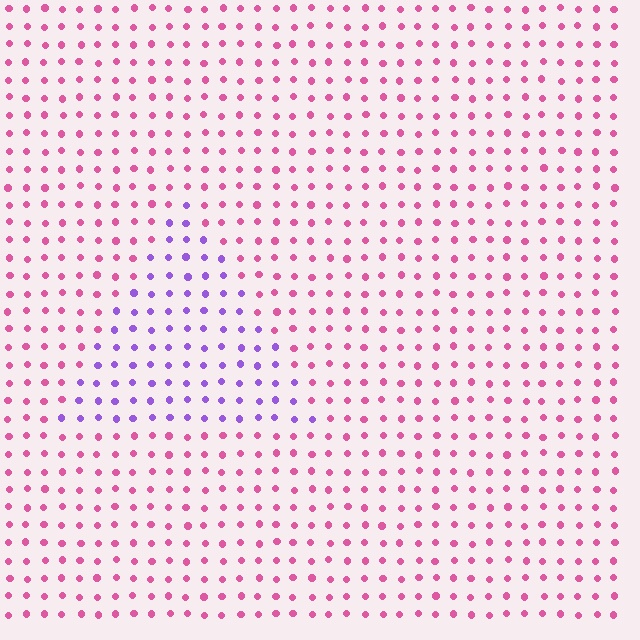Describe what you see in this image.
The image is filled with small pink elements in a uniform arrangement. A triangle-shaped region is visible where the elements are tinted to a slightly different hue, forming a subtle color boundary.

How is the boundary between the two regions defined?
The boundary is defined purely by a slight shift in hue (about 59 degrees). Spacing, size, and orientation are identical on both sides.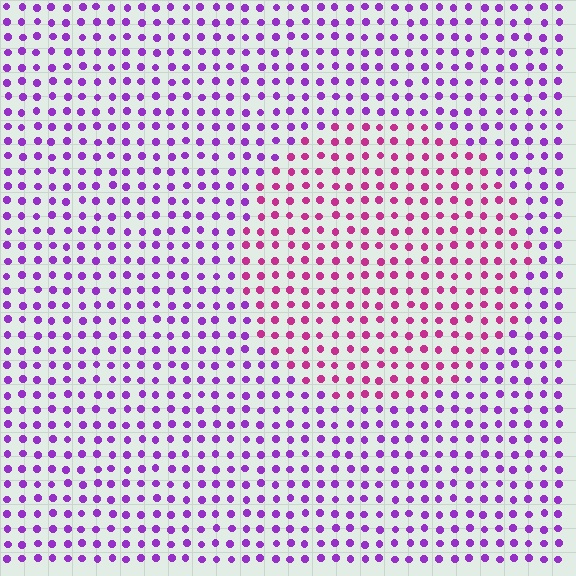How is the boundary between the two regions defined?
The boundary is defined purely by a slight shift in hue (about 41 degrees). Spacing, size, and orientation are identical on both sides.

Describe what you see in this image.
The image is filled with small purple elements in a uniform arrangement. A circle-shaped region is visible where the elements are tinted to a slightly different hue, forming a subtle color boundary.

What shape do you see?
I see a circle.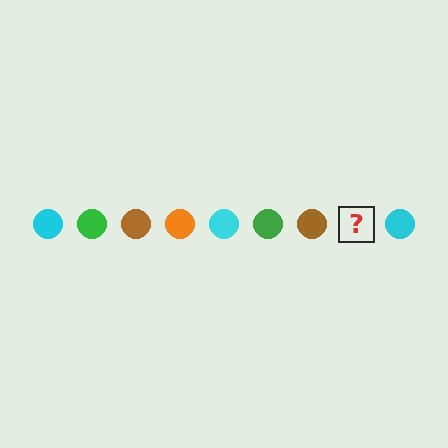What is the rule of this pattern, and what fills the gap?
The rule is that the pattern cycles through cyan, green, brown, orange circles. The gap should be filled with an orange circle.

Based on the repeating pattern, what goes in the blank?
The blank should be an orange circle.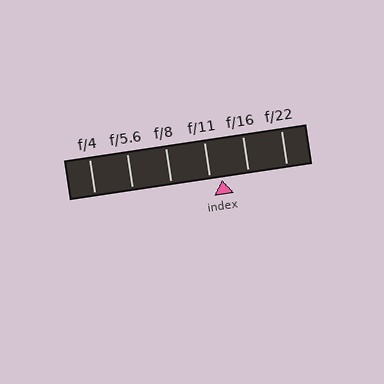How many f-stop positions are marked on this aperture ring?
There are 6 f-stop positions marked.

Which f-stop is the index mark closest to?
The index mark is closest to f/11.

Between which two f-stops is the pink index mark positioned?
The index mark is between f/11 and f/16.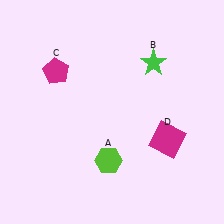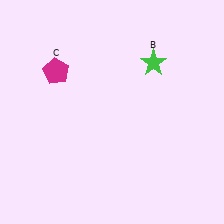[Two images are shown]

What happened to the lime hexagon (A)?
The lime hexagon (A) was removed in Image 2. It was in the bottom-left area of Image 1.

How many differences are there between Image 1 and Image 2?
There are 2 differences between the two images.